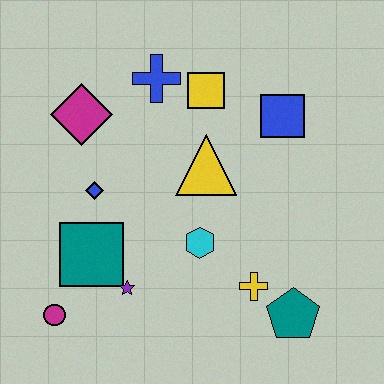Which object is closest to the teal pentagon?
The yellow cross is closest to the teal pentagon.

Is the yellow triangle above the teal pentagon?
Yes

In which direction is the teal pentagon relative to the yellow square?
The teal pentagon is below the yellow square.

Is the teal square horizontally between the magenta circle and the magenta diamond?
No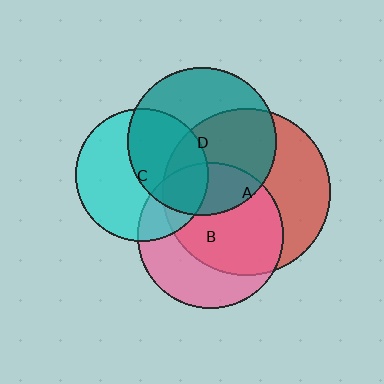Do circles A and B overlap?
Yes.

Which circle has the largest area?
Circle A (red).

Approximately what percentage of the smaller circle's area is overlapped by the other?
Approximately 65%.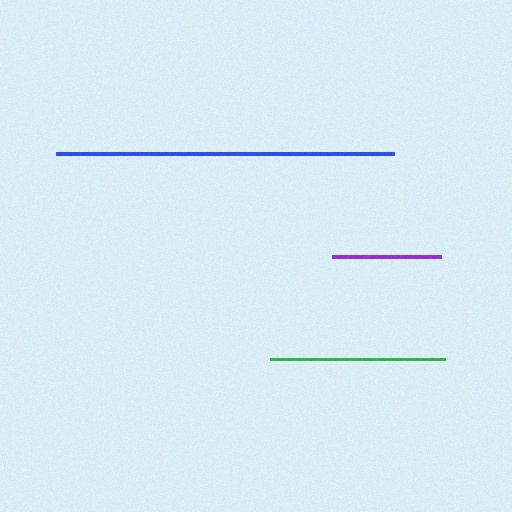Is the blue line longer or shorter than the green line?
The blue line is longer than the green line.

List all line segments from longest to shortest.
From longest to shortest: blue, green, purple.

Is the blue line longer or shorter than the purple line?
The blue line is longer than the purple line.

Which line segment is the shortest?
The purple line is the shortest at approximately 108 pixels.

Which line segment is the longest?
The blue line is the longest at approximately 339 pixels.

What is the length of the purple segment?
The purple segment is approximately 108 pixels long.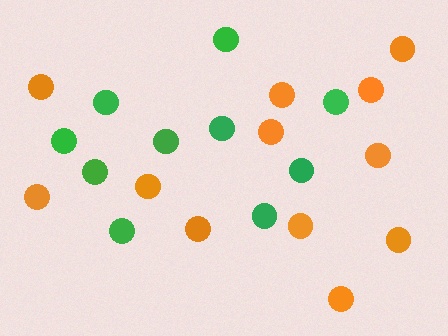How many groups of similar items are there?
There are 2 groups: one group of green circles (10) and one group of orange circles (12).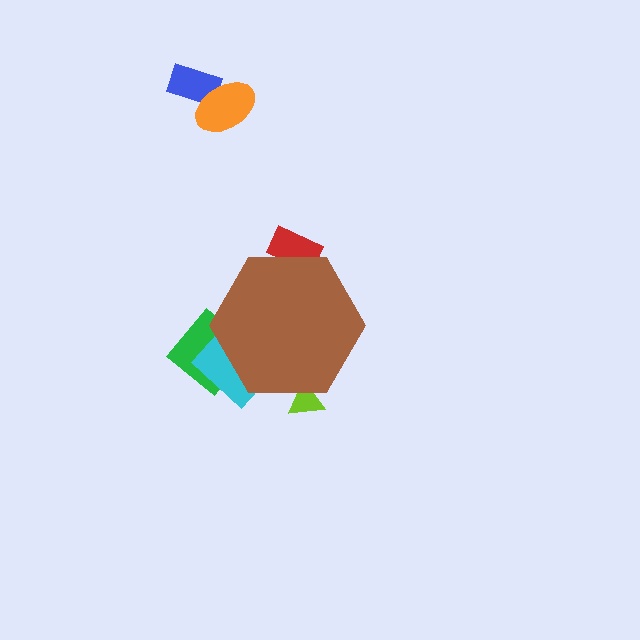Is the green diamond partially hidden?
Yes, the green diamond is partially hidden behind the brown hexagon.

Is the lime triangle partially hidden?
Yes, the lime triangle is partially hidden behind the brown hexagon.